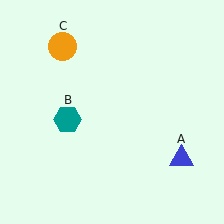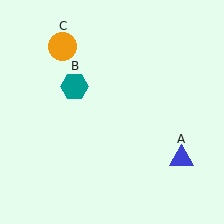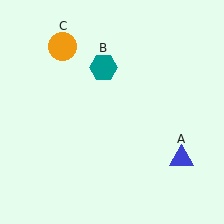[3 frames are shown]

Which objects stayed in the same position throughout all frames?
Blue triangle (object A) and orange circle (object C) remained stationary.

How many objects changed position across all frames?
1 object changed position: teal hexagon (object B).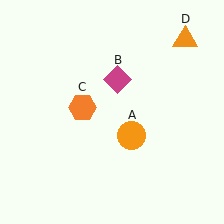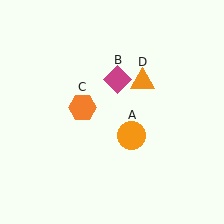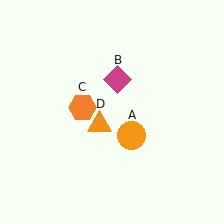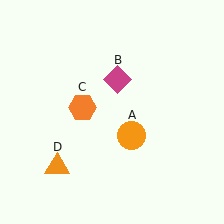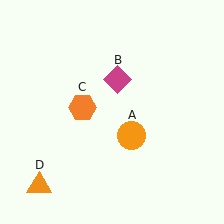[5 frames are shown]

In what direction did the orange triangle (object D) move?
The orange triangle (object D) moved down and to the left.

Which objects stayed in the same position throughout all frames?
Orange circle (object A) and magenta diamond (object B) and orange hexagon (object C) remained stationary.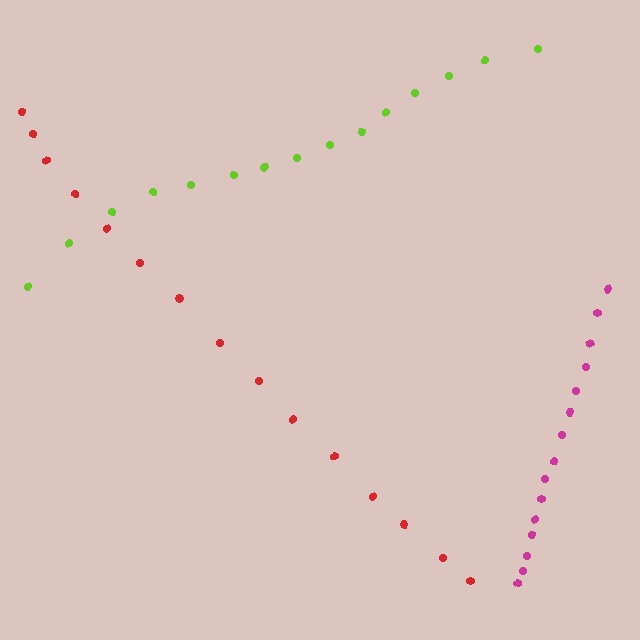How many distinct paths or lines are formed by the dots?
There are 3 distinct paths.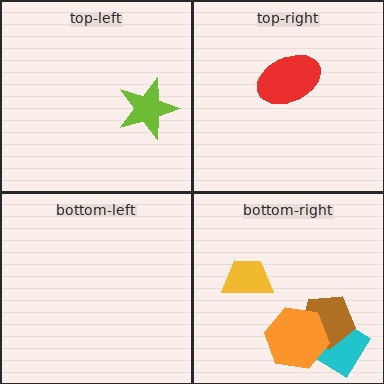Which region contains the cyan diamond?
The bottom-right region.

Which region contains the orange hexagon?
The bottom-right region.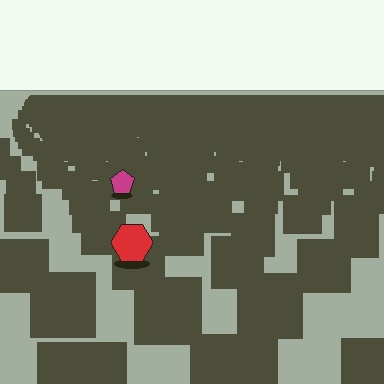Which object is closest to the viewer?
The red hexagon is closest. The texture marks near it are larger and more spread out.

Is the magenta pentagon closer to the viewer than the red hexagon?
No. The red hexagon is closer — you can tell from the texture gradient: the ground texture is coarser near it.